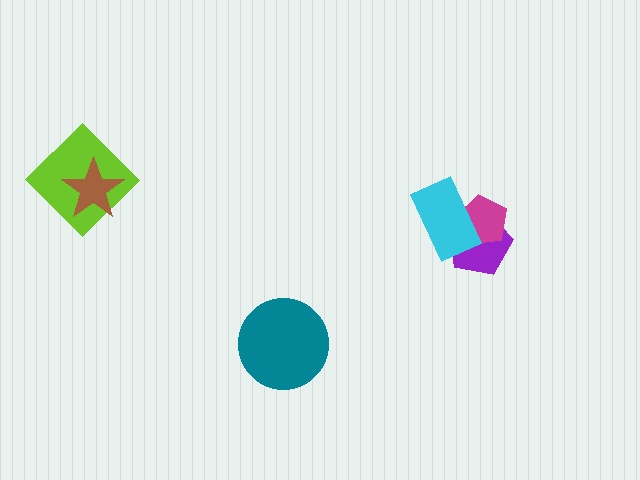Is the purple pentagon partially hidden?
Yes, it is partially covered by another shape.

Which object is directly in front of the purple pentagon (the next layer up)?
The magenta pentagon is directly in front of the purple pentagon.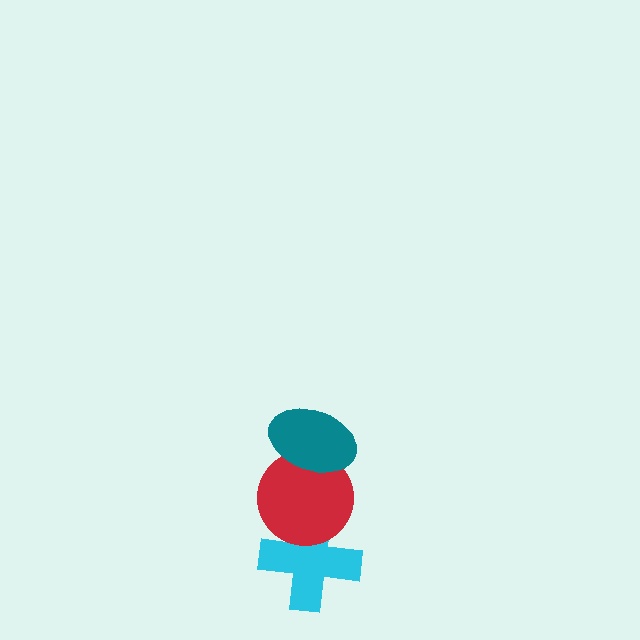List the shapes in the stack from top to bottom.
From top to bottom: the teal ellipse, the red circle, the cyan cross.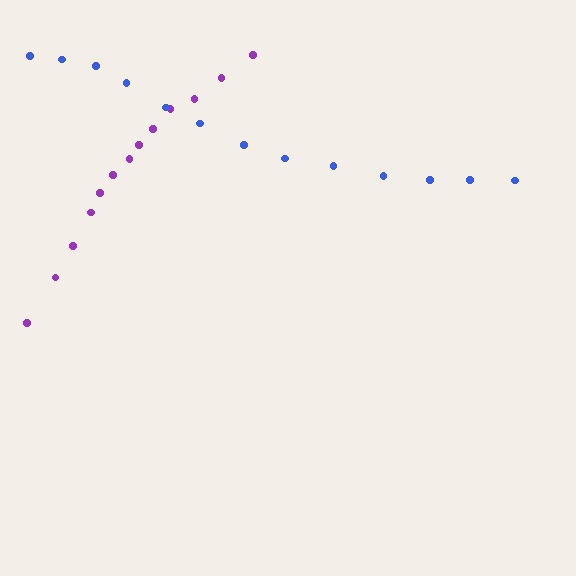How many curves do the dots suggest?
There are 2 distinct paths.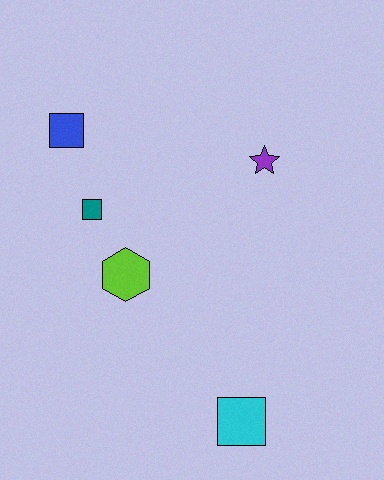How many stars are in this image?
There is 1 star.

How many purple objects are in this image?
There is 1 purple object.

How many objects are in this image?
There are 5 objects.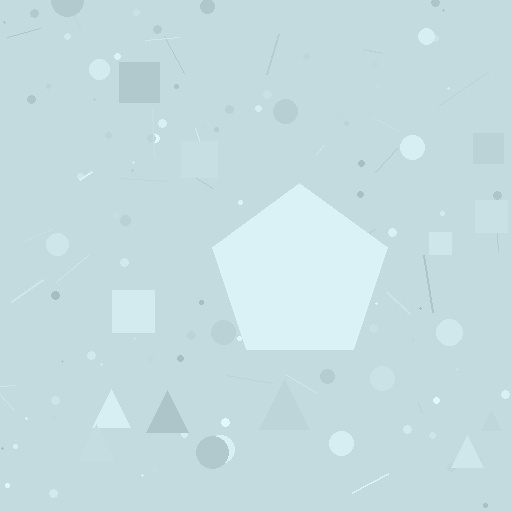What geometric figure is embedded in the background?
A pentagon is embedded in the background.